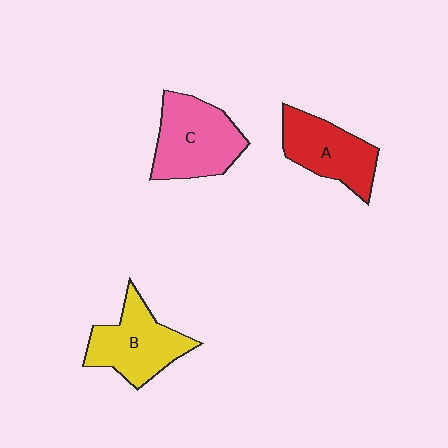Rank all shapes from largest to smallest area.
From largest to smallest: C (pink), B (yellow), A (red).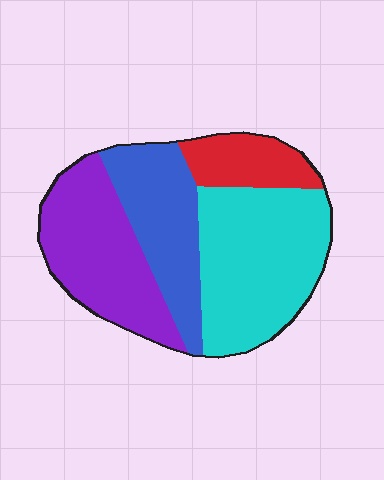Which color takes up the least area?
Red, at roughly 10%.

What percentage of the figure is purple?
Purple takes up about one quarter (1/4) of the figure.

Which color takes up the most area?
Cyan, at roughly 35%.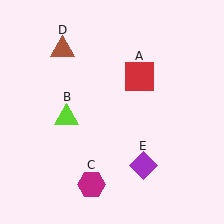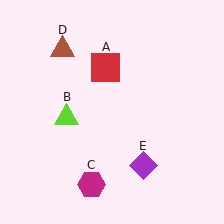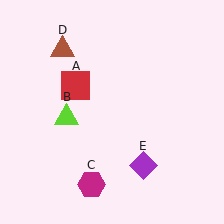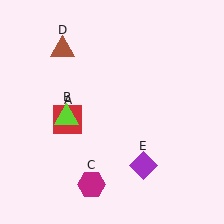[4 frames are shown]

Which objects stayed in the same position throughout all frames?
Lime triangle (object B) and magenta hexagon (object C) and brown triangle (object D) and purple diamond (object E) remained stationary.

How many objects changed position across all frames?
1 object changed position: red square (object A).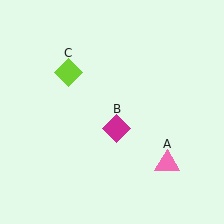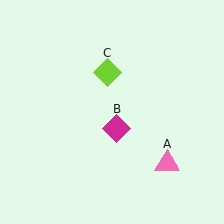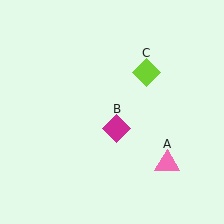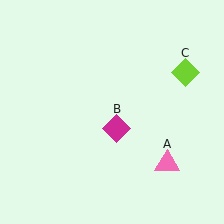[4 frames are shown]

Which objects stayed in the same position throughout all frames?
Pink triangle (object A) and magenta diamond (object B) remained stationary.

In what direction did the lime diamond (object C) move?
The lime diamond (object C) moved right.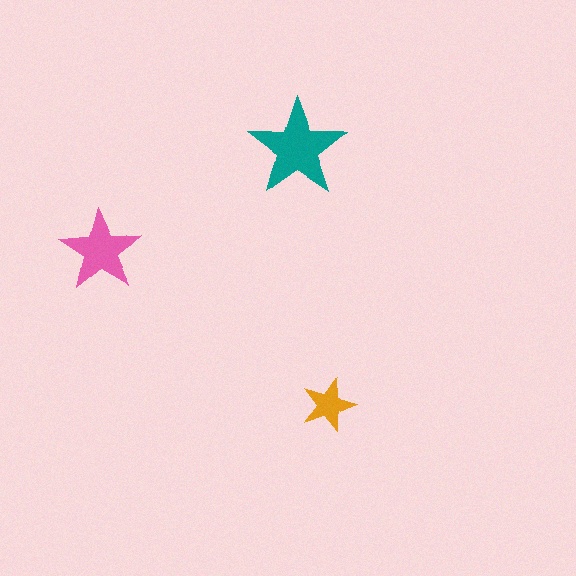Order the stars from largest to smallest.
the teal one, the pink one, the orange one.